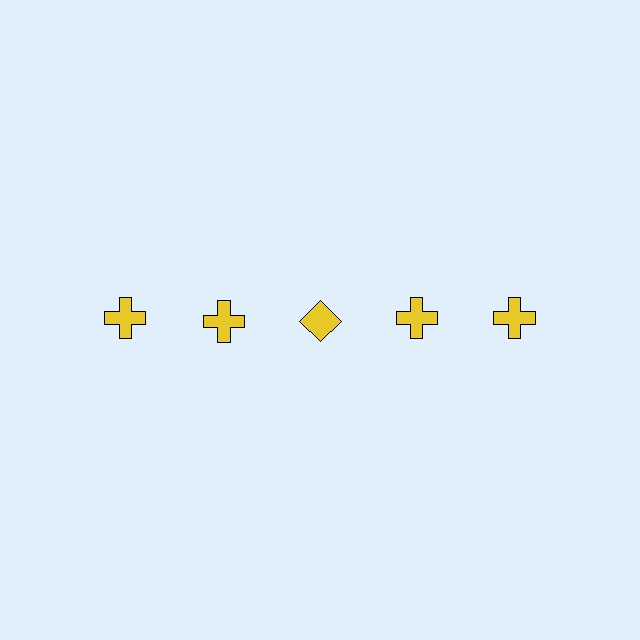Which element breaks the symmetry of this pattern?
The yellow diamond in the top row, center column breaks the symmetry. All other shapes are yellow crosses.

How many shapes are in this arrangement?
There are 5 shapes arranged in a grid pattern.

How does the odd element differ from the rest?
It has a different shape: diamond instead of cross.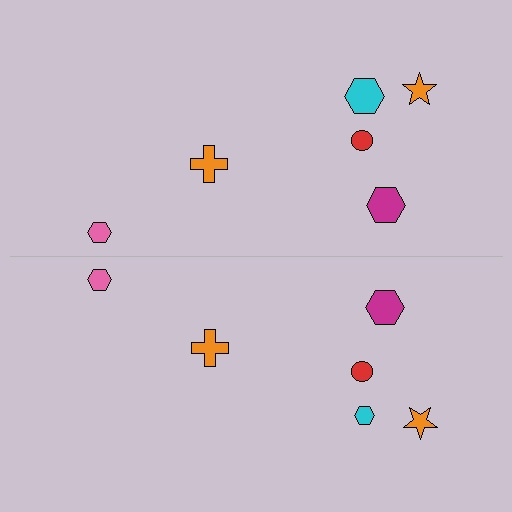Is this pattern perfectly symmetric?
No, the pattern is not perfectly symmetric. The cyan hexagon on the bottom side has a different size than its mirror counterpart.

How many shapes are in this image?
There are 12 shapes in this image.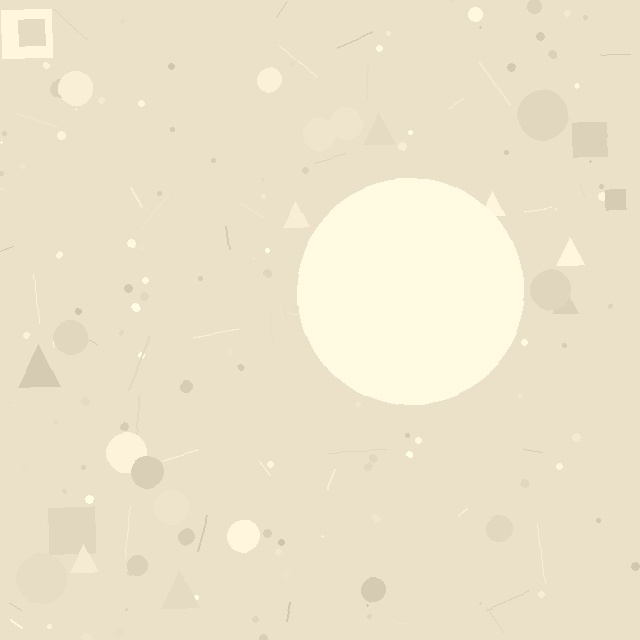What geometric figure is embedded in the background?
A circle is embedded in the background.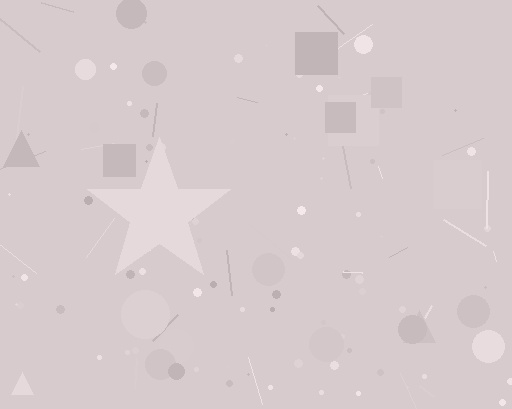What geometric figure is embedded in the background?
A star is embedded in the background.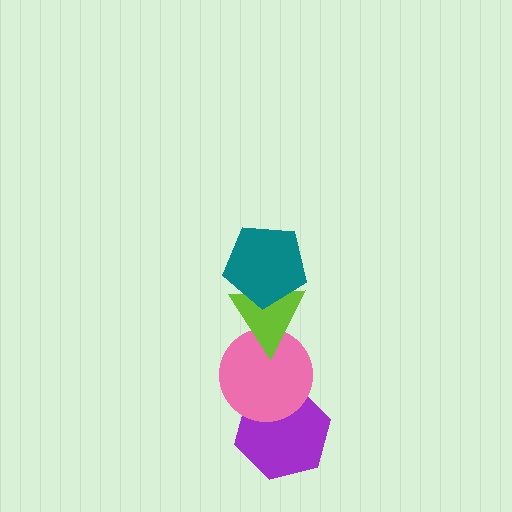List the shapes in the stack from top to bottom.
From top to bottom: the teal pentagon, the lime triangle, the pink circle, the purple hexagon.